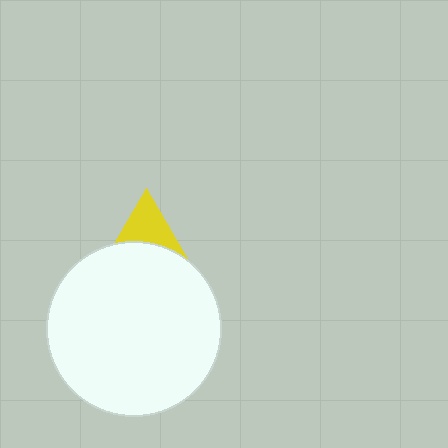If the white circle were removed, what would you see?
You would see the complete yellow triangle.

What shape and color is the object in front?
The object in front is a white circle.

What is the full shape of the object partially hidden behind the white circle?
The partially hidden object is a yellow triangle.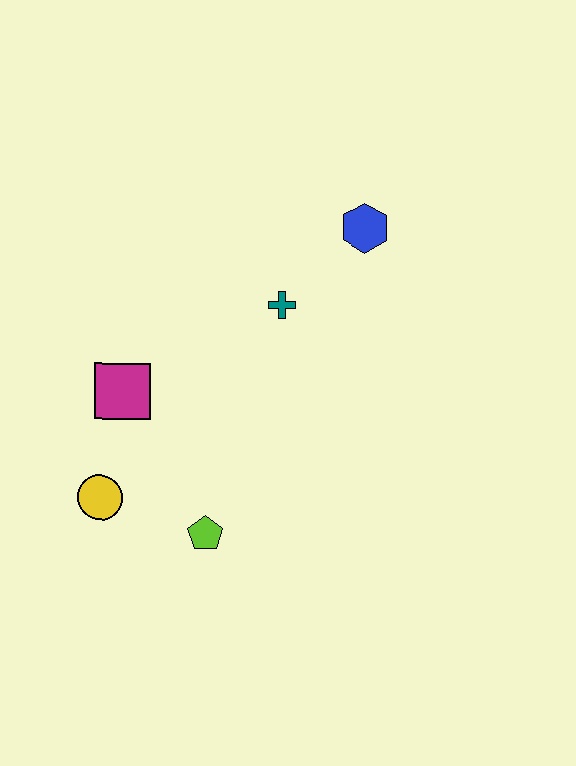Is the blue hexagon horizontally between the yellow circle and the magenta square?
No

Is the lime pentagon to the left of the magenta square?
No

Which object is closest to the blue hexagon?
The teal cross is closest to the blue hexagon.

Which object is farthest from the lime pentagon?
The blue hexagon is farthest from the lime pentagon.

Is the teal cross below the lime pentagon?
No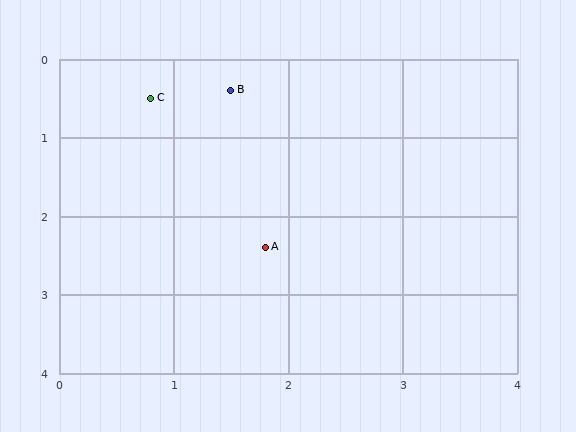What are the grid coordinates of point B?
Point B is at approximately (1.5, 0.4).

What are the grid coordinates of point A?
Point A is at approximately (1.8, 2.4).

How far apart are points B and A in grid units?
Points B and A are about 2.0 grid units apart.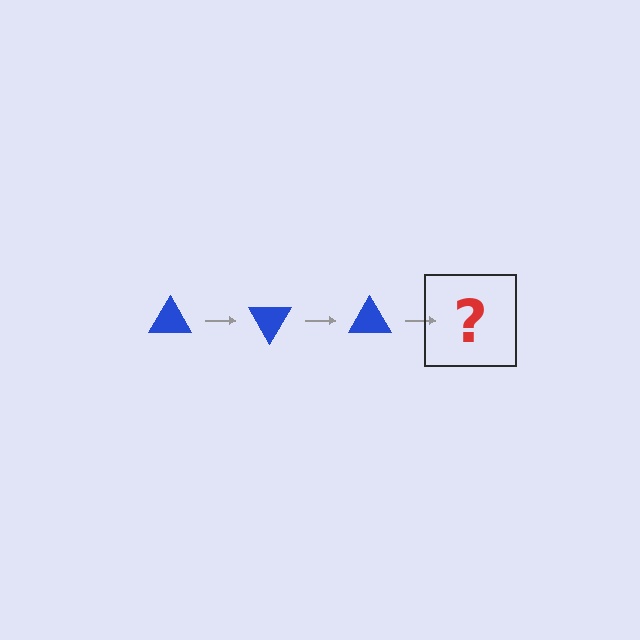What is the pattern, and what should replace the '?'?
The pattern is that the triangle rotates 60 degrees each step. The '?' should be a blue triangle rotated 180 degrees.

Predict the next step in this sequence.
The next step is a blue triangle rotated 180 degrees.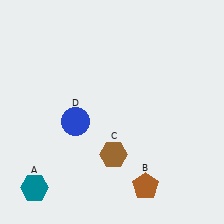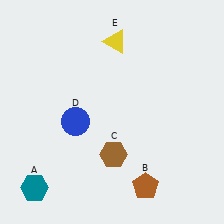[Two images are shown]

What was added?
A yellow triangle (E) was added in Image 2.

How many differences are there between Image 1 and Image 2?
There is 1 difference between the two images.